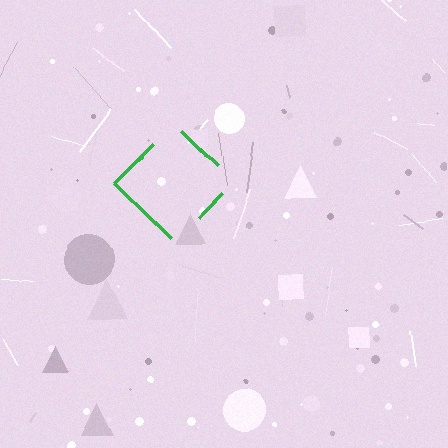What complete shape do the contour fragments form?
The contour fragments form a diamond.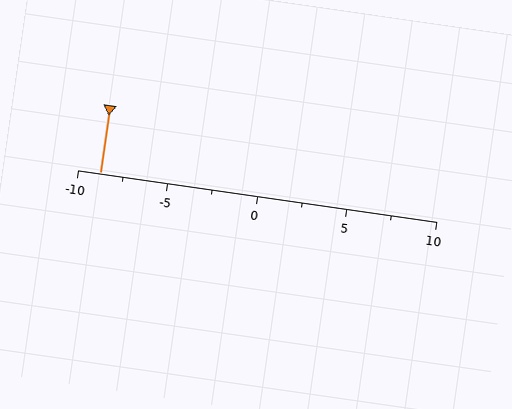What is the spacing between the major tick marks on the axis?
The major ticks are spaced 5 apart.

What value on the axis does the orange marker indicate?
The marker indicates approximately -8.8.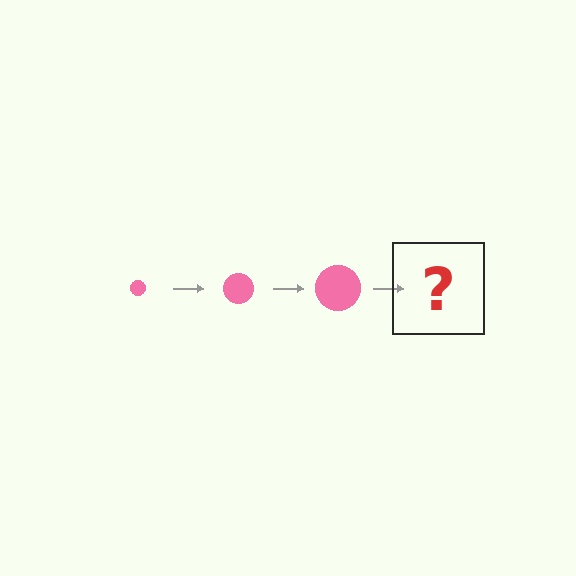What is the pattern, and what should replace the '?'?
The pattern is that the circle gets progressively larger each step. The '?' should be a pink circle, larger than the previous one.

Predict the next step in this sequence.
The next step is a pink circle, larger than the previous one.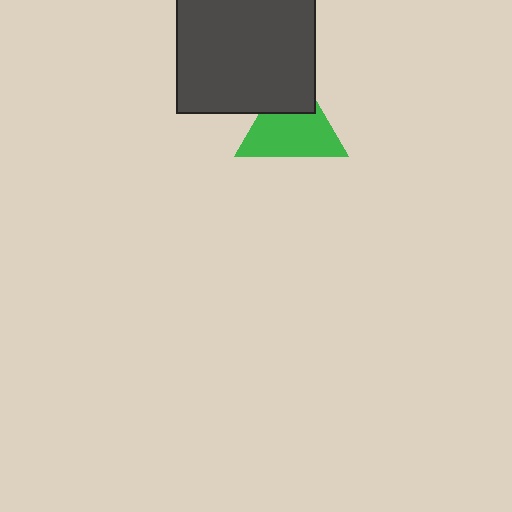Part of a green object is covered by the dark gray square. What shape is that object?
It is a triangle.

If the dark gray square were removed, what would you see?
You would see the complete green triangle.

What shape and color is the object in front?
The object in front is a dark gray square.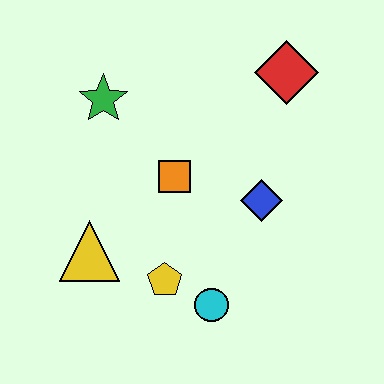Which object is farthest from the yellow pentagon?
The red diamond is farthest from the yellow pentagon.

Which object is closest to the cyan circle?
The yellow pentagon is closest to the cyan circle.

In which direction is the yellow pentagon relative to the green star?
The yellow pentagon is below the green star.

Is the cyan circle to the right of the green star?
Yes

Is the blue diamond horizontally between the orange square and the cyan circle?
No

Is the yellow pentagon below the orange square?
Yes